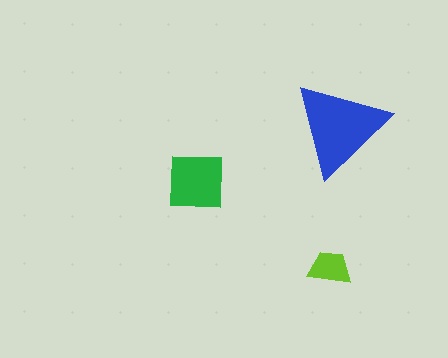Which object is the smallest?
The lime trapezoid.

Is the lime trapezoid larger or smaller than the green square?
Smaller.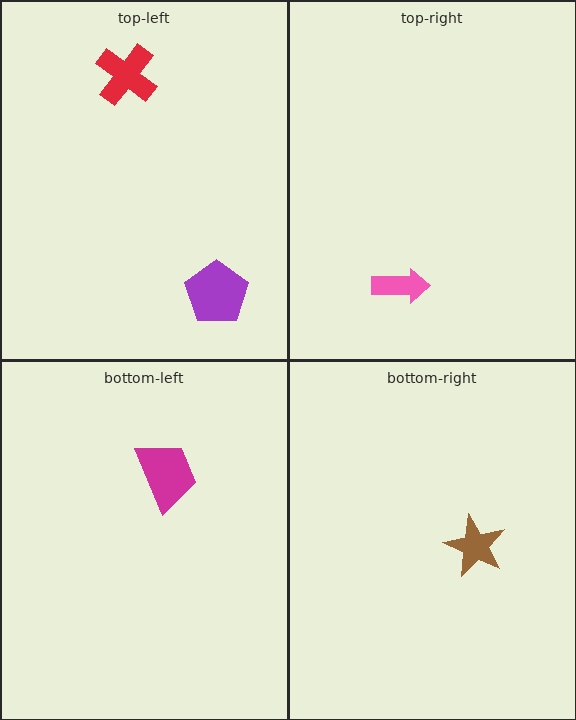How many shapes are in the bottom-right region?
1.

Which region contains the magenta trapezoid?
The bottom-left region.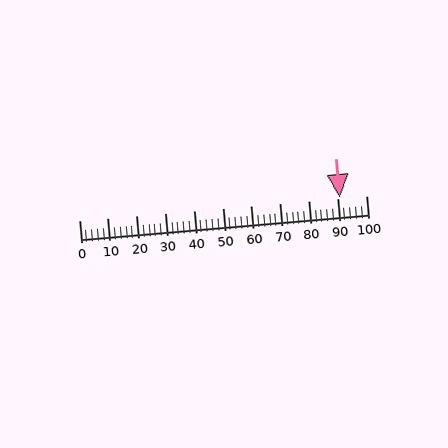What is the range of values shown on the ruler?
The ruler shows values from 0 to 100.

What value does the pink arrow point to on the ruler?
The pink arrow points to approximately 91.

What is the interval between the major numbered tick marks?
The major tick marks are spaced 10 units apart.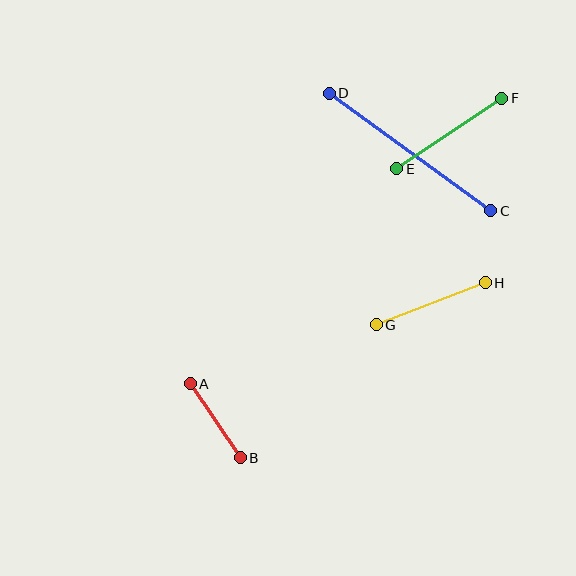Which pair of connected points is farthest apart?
Points C and D are farthest apart.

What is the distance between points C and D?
The distance is approximately 200 pixels.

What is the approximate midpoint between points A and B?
The midpoint is at approximately (215, 421) pixels.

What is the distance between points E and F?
The distance is approximately 126 pixels.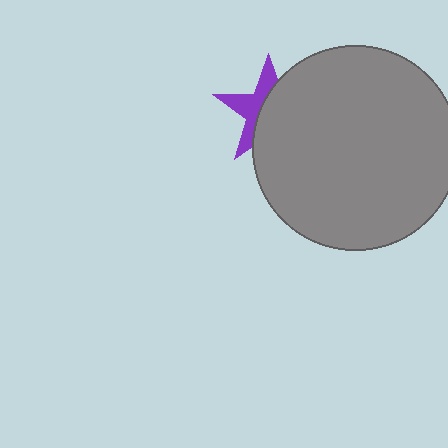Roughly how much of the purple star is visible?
A small part of it is visible (roughly 42%).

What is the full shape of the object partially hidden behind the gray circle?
The partially hidden object is a purple star.